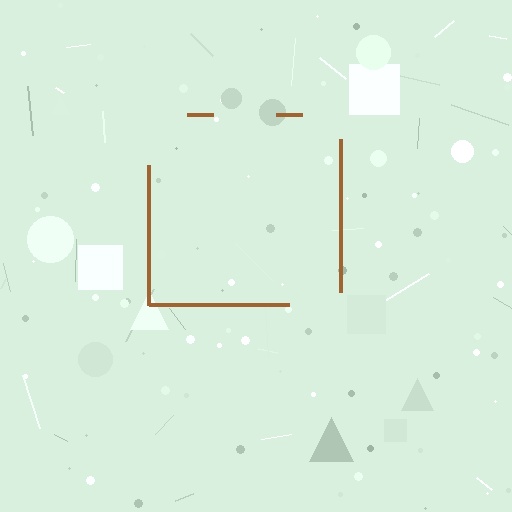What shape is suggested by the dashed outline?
The dashed outline suggests a square.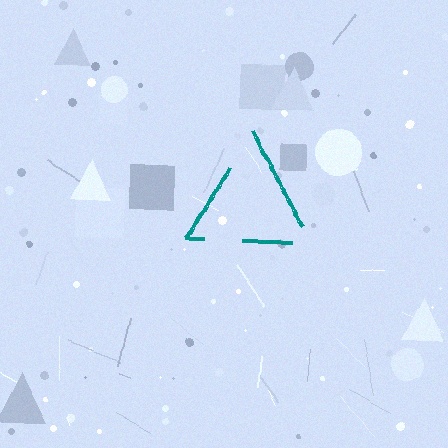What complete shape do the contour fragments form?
The contour fragments form a triangle.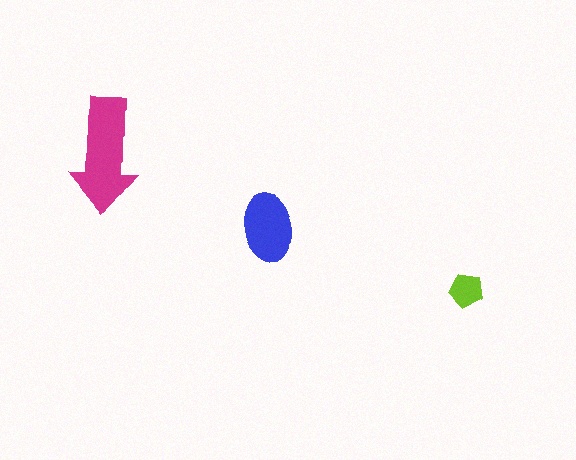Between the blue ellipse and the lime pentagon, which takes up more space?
The blue ellipse.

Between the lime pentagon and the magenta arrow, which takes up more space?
The magenta arrow.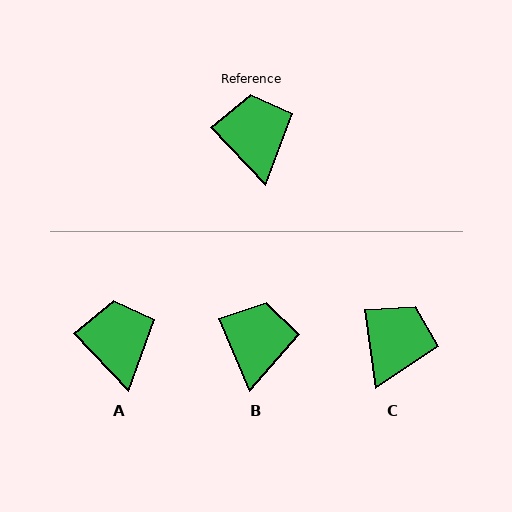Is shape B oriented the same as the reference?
No, it is off by about 20 degrees.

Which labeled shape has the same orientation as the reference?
A.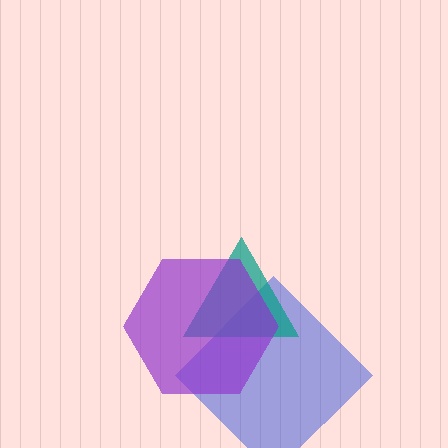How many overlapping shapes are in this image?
There are 3 overlapping shapes in the image.